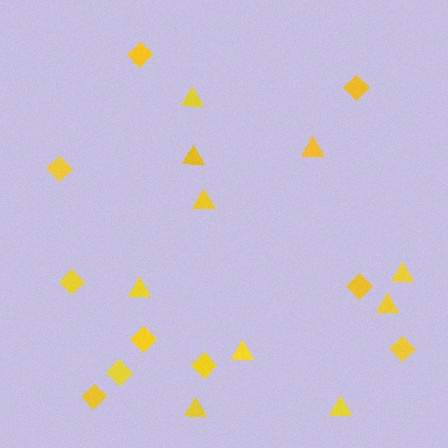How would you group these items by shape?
There are 2 groups: one group of triangles (10) and one group of diamonds (10).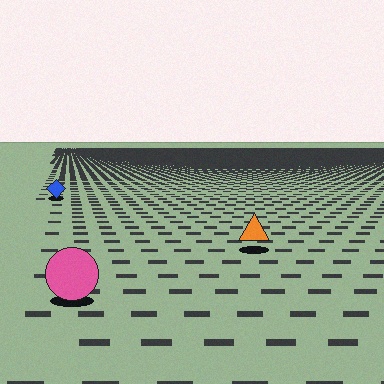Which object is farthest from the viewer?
The blue diamond is farthest from the viewer. It appears smaller and the ground texture around it is denser.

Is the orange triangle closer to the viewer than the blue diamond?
Yes. The orange triangle is closer — you can tell from the texture gradient: the ground texture is coarser near it.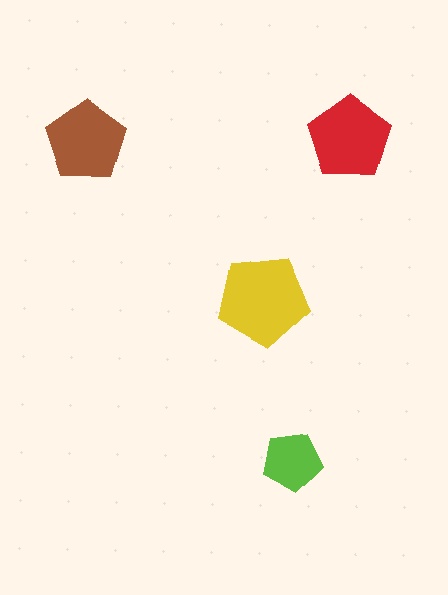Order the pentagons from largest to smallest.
the yellow one, the red one, the brown one, the lime one.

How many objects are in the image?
There are 4 objects in the image.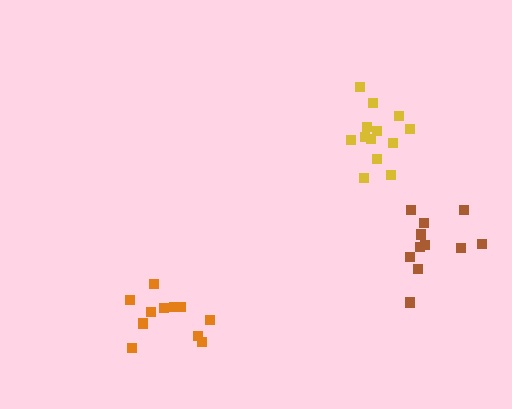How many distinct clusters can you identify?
There are 3 distinct clusters.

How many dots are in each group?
Group 1: 11 dots, Group 2: 11 dots, Group 3: 13 dots (35 total).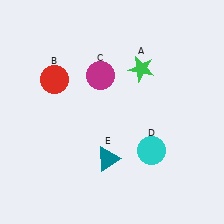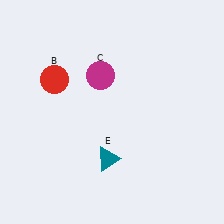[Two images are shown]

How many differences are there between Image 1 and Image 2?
There are 2 differences between the two images.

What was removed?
The green star (A), the cyan circle (D) were removed in Image 2.